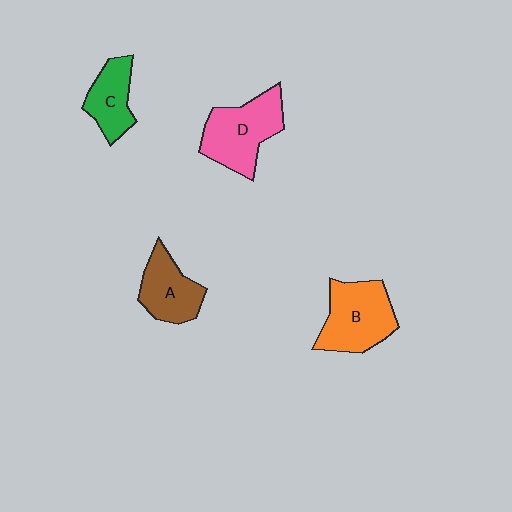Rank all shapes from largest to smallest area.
From largest to smallest: D (pink), B (orange), A (brown), C (green).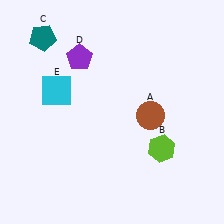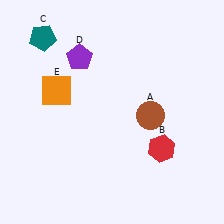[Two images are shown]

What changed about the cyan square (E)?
In Image 1, E is cyan. In Image 2, it changed to orange.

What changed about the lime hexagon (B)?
In Image 1, B is lime. In Image 2, it changed to red.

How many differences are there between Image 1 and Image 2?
There are 2 differences between the two images.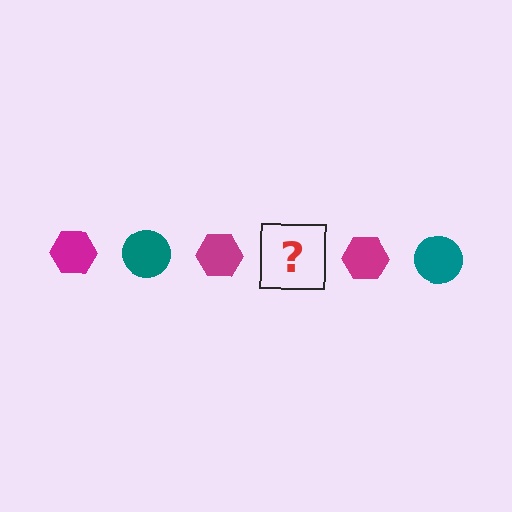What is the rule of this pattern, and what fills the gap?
The rule is that the pattern alternates between magenta hexagon and teal circle. The gap should be filled with a teal circle.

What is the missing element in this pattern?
The missing element is a teal circle.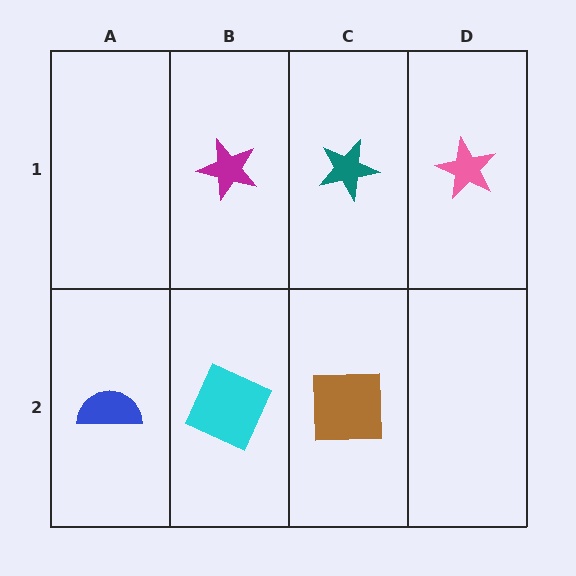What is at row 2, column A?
A blue semicircle.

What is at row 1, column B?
A magenta star.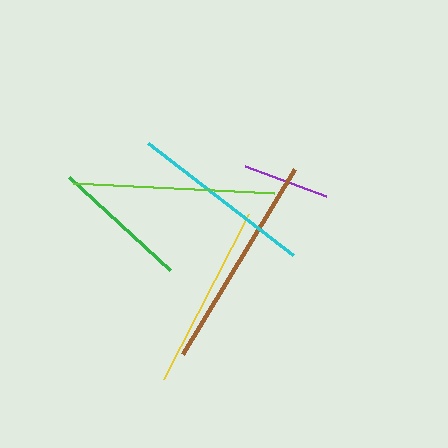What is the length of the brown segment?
The brown segment is approximately 216 pixels long.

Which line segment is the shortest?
The purple line is the shortest at approximately 87 pixels.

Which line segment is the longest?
The brown line is the longest at approximately 216 pixels.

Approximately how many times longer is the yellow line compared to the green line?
The yellow line is approximately 1.3 times the length of the green line.